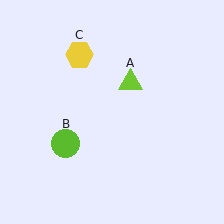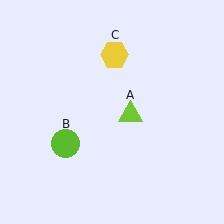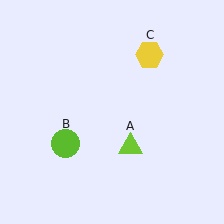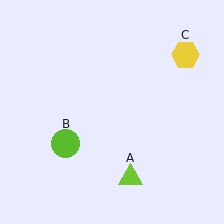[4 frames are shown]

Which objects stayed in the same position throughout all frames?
Lime circle (object B) remained stationary.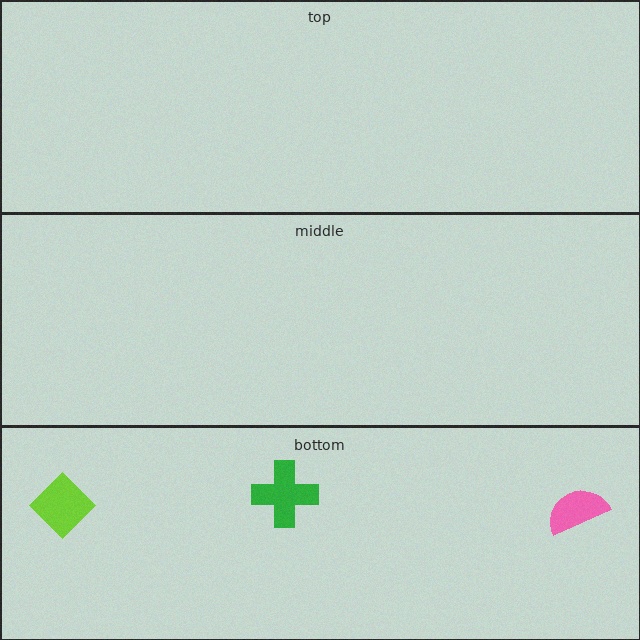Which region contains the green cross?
The bottom region.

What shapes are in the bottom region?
The lime diamond, the pink semicircle, the green cross.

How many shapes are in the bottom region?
3.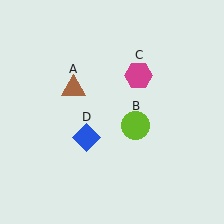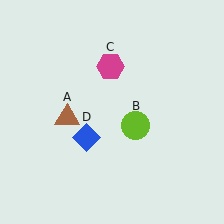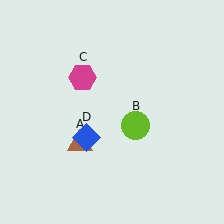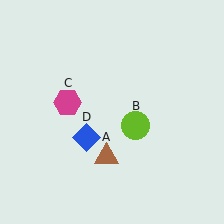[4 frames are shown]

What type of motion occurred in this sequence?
The brown triangle (object A), magenta hexagon (object C) rotated counterclockwise around the center of the scene.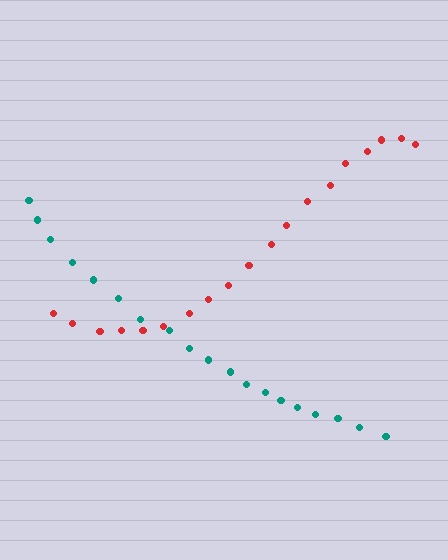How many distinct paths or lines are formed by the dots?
There are 2 distinct paths.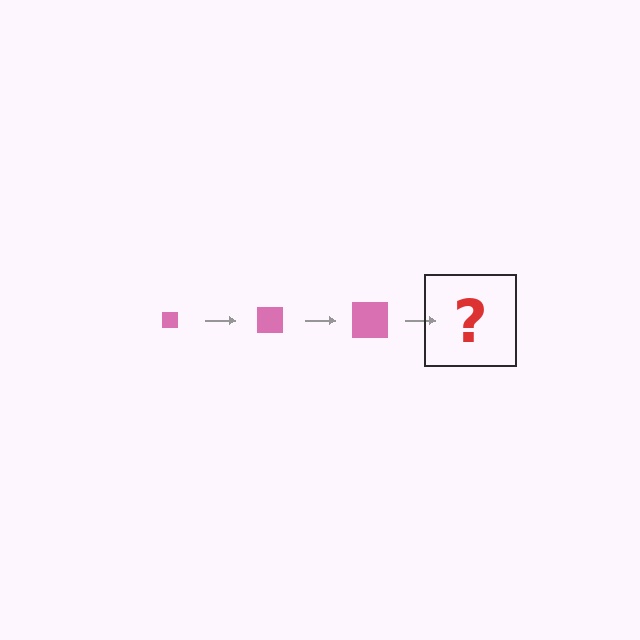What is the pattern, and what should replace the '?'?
The pattern is that the square gets progressively larger each step. The '?' should be a pink square, larger than the previous one.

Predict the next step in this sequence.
The next step is a pink square, larger than the previous one.